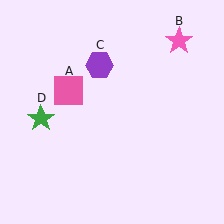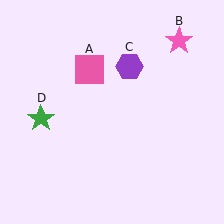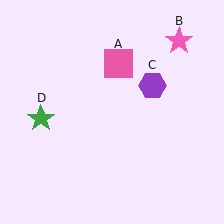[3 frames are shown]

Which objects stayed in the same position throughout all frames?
Pink star (object B) and green star (object D) remained stationary.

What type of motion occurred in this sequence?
The pink square (object A), purple hexagon (object C) rotated clockwise around the center of the scene.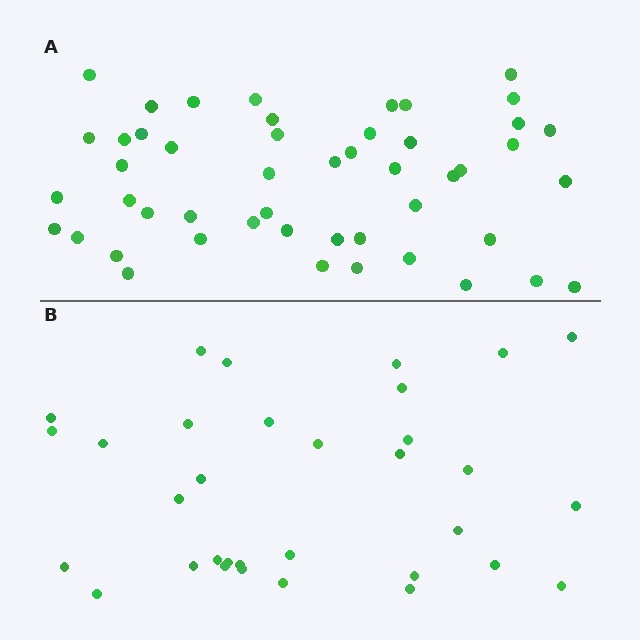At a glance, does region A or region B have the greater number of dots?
Region A (the top region) has more dots.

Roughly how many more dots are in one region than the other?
Region A has approximately 15 more dots than region B.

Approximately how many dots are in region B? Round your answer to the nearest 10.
About 30 dots. (The exact count is 33, which rounds to 30.)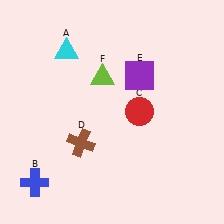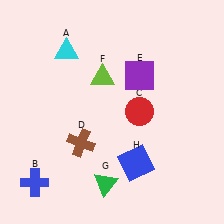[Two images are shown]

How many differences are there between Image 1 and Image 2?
There are 2 differences between the two images.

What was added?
A green triangle (G), a blue square (H) were added in Image 2.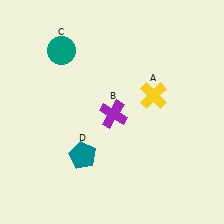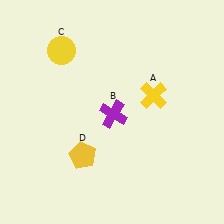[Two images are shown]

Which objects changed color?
C changed from teal to yellow. D changed from teal to yellow.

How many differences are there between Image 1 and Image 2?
There are 2 differences between the two images.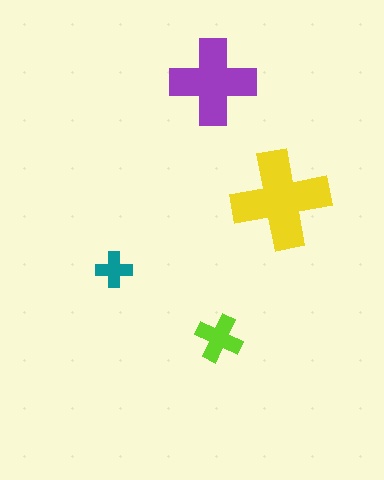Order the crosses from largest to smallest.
the yellow one, the purple one, the lime one, the teal one.